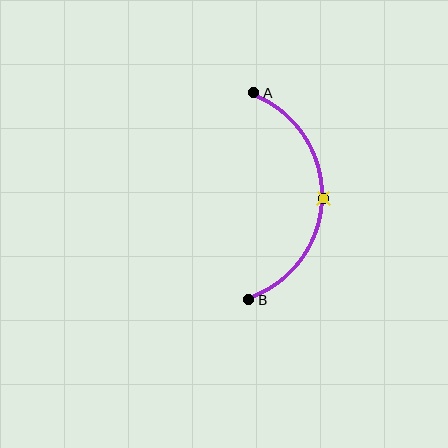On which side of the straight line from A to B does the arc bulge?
The arc bulges to the right of the straight line connecting A and B.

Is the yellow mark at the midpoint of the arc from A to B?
Yes. The yellow mark lies on the arc at equal arc-length from both A and B — it is the arc midpoint.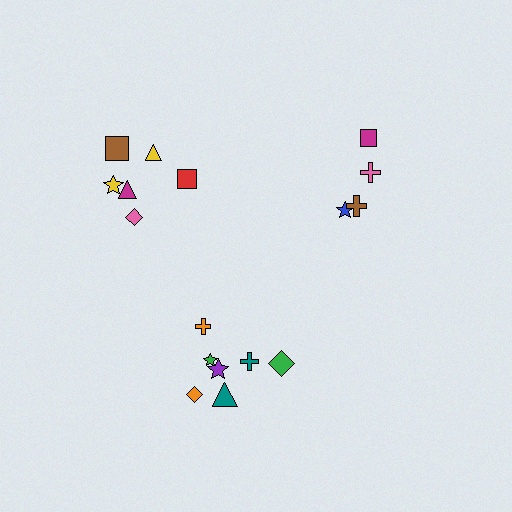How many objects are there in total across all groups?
There are 17 objects.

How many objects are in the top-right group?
There are 4 objects.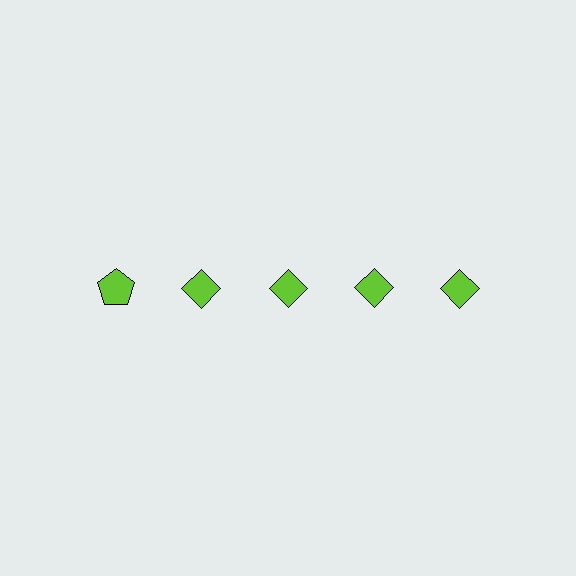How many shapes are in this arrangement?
There are 5 shapes arranged in a grid pattern.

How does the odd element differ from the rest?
It has a different shape: pentagon instead of diamond.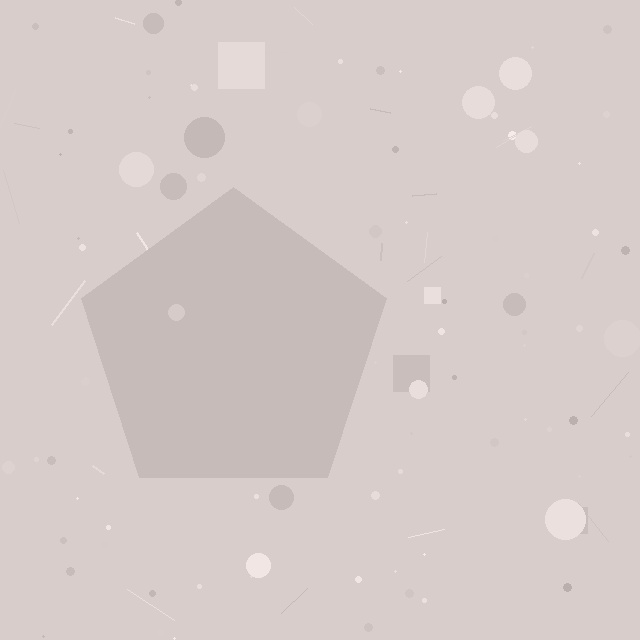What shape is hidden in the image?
A pentagon is hidden in the image.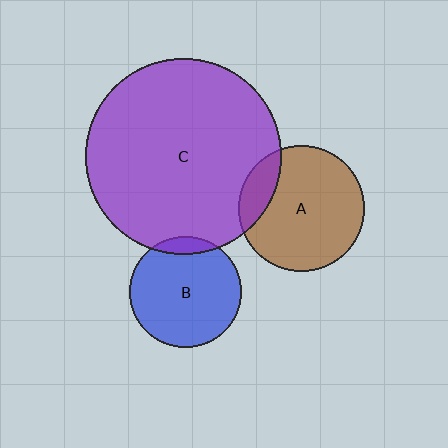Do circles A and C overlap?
Yes.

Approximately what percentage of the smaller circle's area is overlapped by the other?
Approximately 15%.